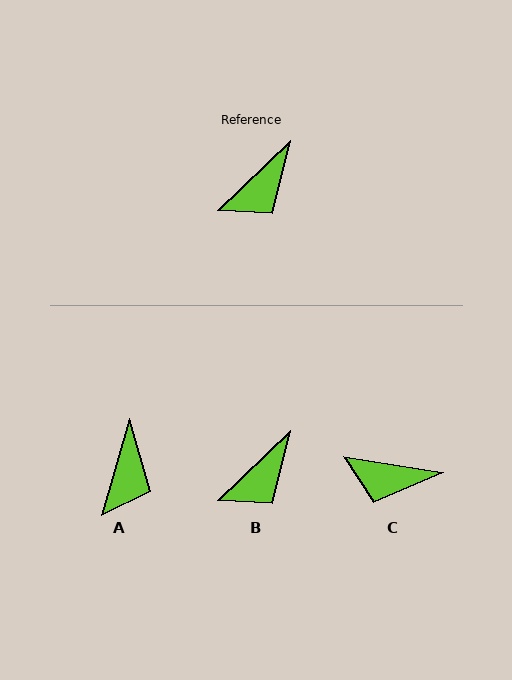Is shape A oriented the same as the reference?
No, it is off by about 30 degrees.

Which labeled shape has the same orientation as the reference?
B.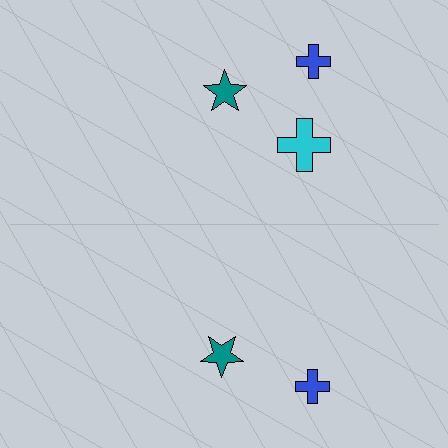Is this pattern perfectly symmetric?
No, the pattern is not perfectly symmetric. A cyan cross is missing from the bottom side.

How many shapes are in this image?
There are 5 shapes in this image.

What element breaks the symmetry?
A cyan cross is missing from the bottom side.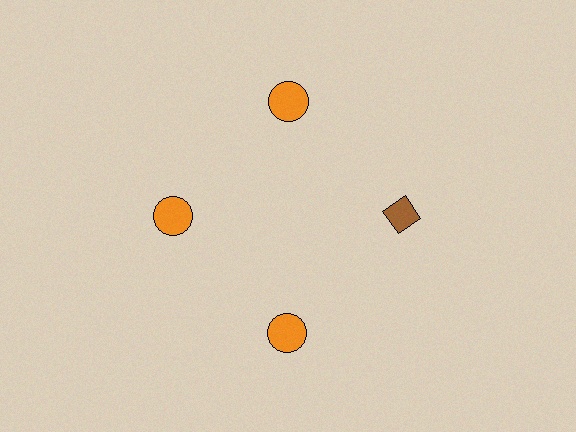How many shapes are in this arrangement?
There are 4 shapes arranged in a ring pattern.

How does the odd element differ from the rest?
It differs in both color (brown instead of orange) and shape (diamond instead of circle).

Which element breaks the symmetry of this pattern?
The brown diamond at roughly the 3 o'clock position breaks the symmetry. All other shapes are orange circles.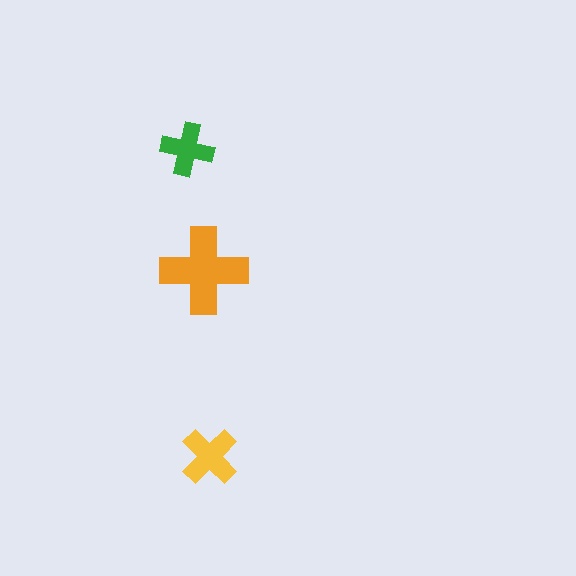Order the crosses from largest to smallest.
the orange one, the yellow one, the green one.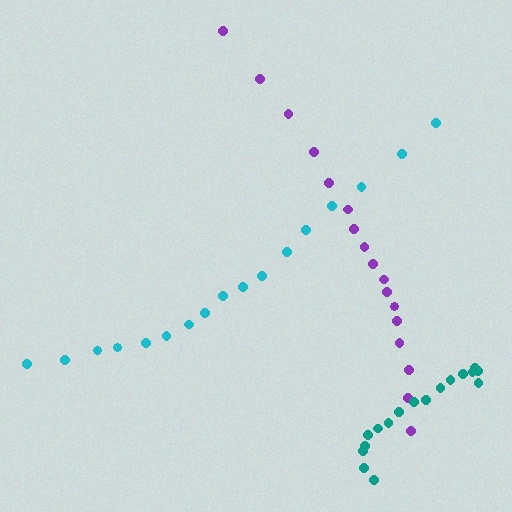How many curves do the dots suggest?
There are 3 distinct paths.